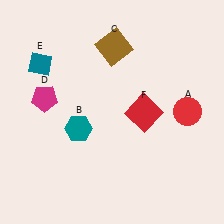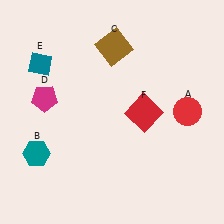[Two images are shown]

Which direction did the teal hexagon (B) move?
The teal hexagon (B) moved left.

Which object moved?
The teal hexagon (B) moved left.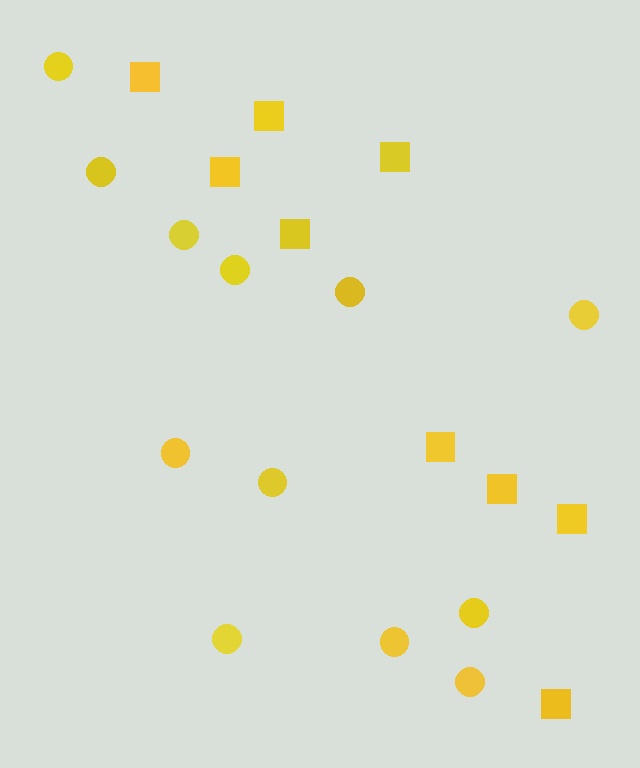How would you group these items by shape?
There are 2 groups: one group of squares (9) and one group of circles (12).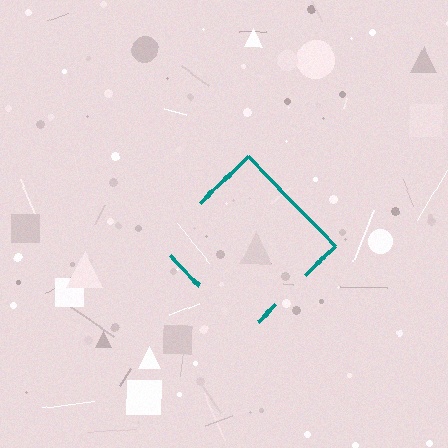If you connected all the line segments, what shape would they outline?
They would outline a diamond.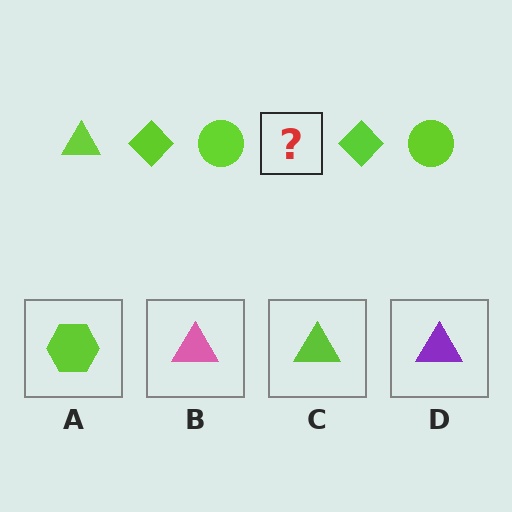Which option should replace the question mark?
Option C.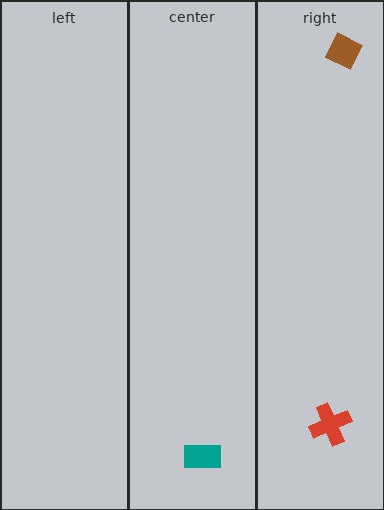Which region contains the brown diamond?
The right region.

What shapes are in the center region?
The teal rectangle.